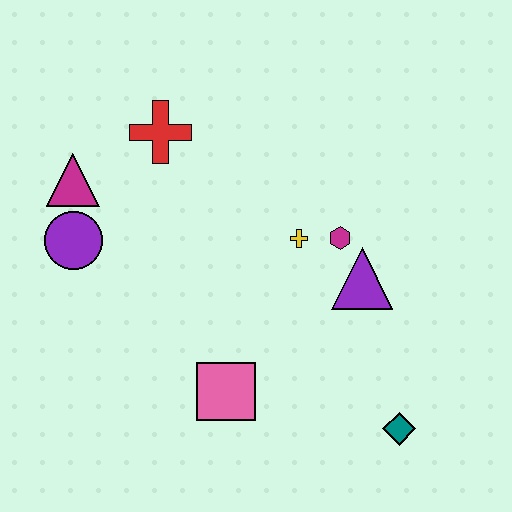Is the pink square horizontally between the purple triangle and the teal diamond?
No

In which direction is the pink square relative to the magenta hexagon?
The pink square is below the magenta hexagon.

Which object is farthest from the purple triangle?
The magenta triangle is farthest from the purple triangle.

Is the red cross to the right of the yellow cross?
No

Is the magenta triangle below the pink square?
No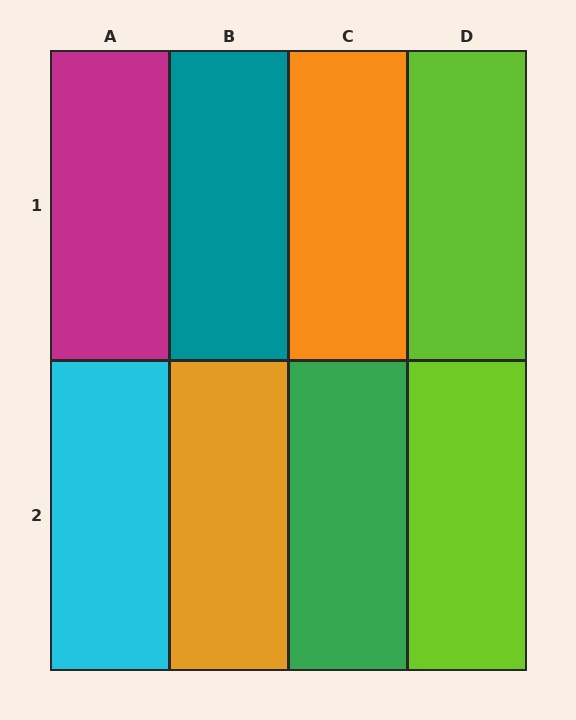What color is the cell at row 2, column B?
Orange.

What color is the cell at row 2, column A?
Cyan.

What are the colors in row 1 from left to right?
Magenta, teal, orange, lime.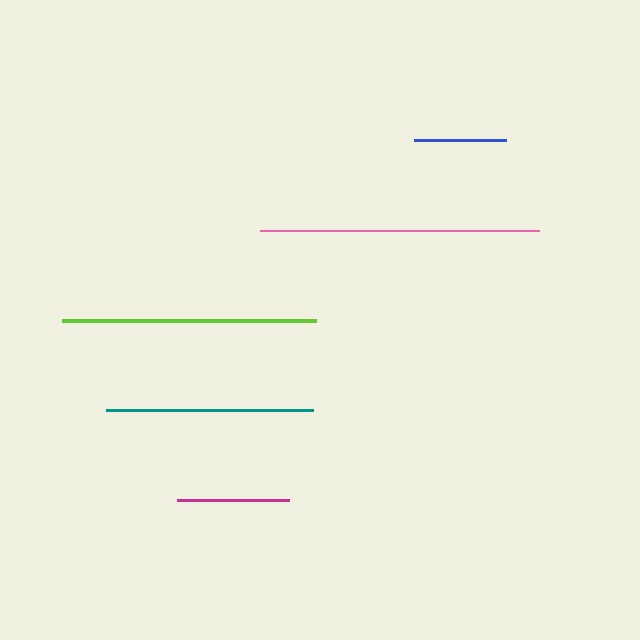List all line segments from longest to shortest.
From longest to shortest: pink, lime, teal, magenta, blue.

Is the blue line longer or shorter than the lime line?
The lime line is longer than the blue line.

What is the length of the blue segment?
The blue segment is approximately 92 pixels long.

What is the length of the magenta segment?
The magenta segment is approximately 111 pixels long.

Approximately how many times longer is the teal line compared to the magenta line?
The teal line is approximately 1.9 times the length of the magenta line.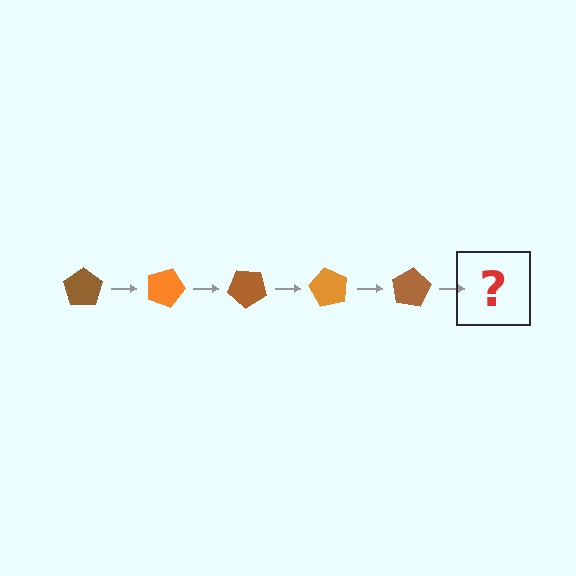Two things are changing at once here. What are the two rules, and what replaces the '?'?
The two rules are that it rotates 20 degrees each step and the color cycles through brown and orange. The '?' should be an orange pentagon, rotated 100 degrees from the start.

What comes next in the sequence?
The next element should be an orange pentagon, rotated 100 degrees from the start.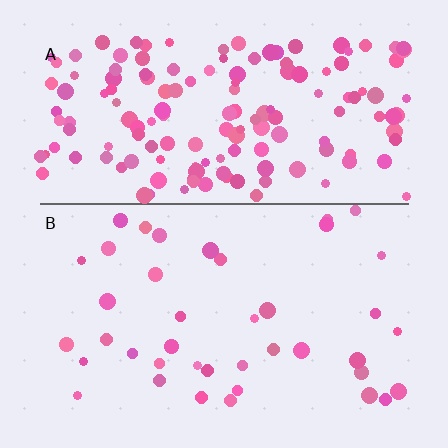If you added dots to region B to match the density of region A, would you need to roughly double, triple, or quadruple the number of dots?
Approximately quadruple.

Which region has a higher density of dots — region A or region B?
A (the top).